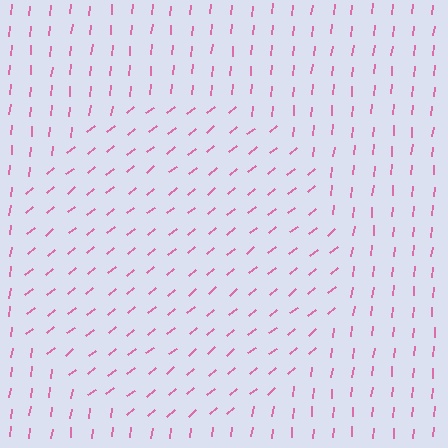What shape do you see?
I see a circle.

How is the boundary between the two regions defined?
The boundary is defined purely by a change in line orientation (approximately 45 degrees difference). All lines are the same color and thickness.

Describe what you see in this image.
The image is filled with small pink line segments. A circle region in the image has lines oriented differently from the surrounding lines, creating a visible texture boundary.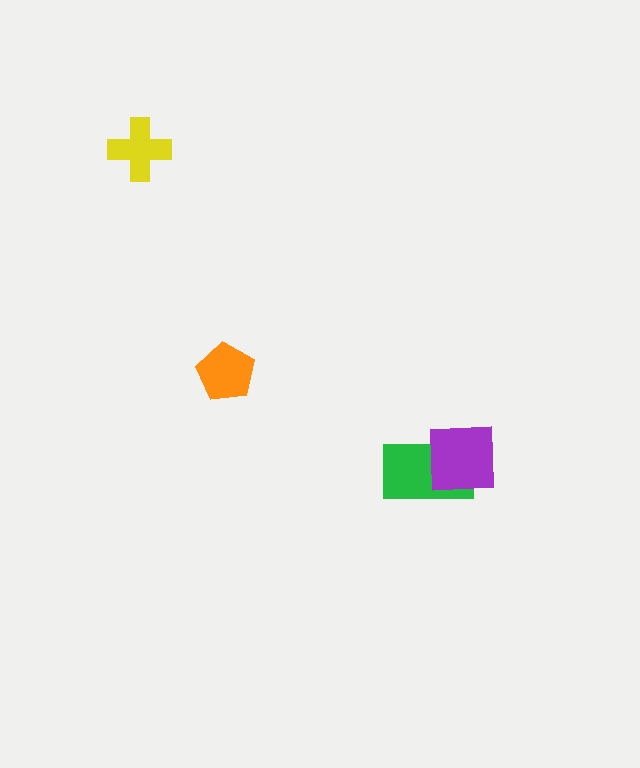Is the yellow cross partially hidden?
No, no other shape covers it.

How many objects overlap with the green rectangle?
1 object overlaps with the green rectangle.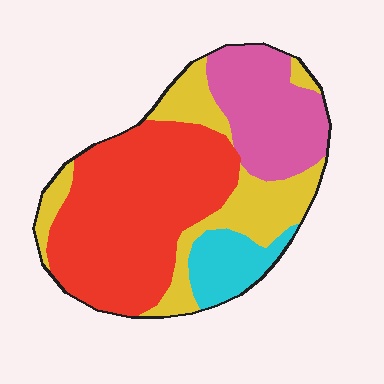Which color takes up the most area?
Red, at roughly 45%.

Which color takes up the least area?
Cyan, at roughly 10%.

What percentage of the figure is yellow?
Yellow takes up less than a quarter of the figure.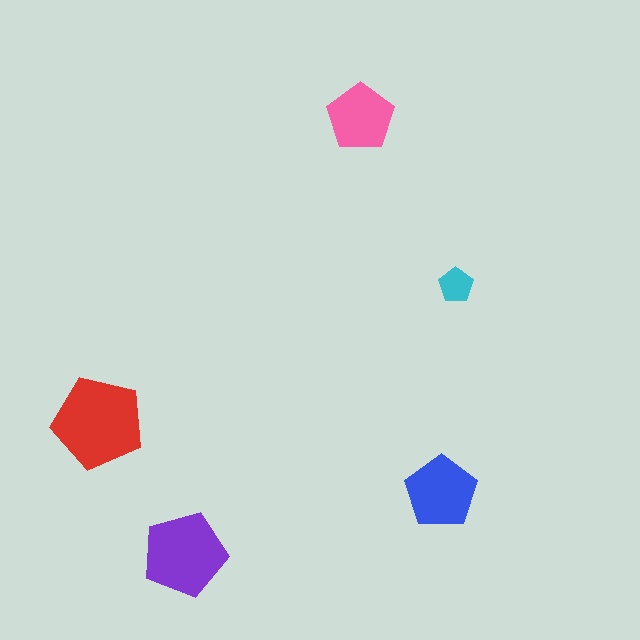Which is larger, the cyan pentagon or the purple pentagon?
The purple one.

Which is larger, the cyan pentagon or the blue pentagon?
The blue one.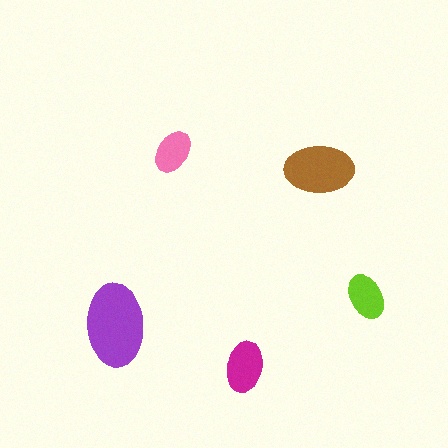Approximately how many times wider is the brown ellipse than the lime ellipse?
About 1.5 times wider.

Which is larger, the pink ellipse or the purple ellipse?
The purple one.